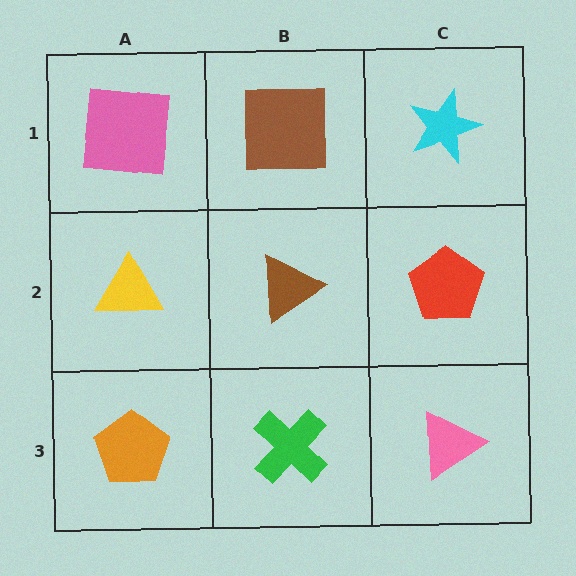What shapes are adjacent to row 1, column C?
A red pentagon (row 2, column C), a brown square (row 1, column B).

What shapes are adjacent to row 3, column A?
A yellow triangle (row 2, column A), a green cross (row 3, column B).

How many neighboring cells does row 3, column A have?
2.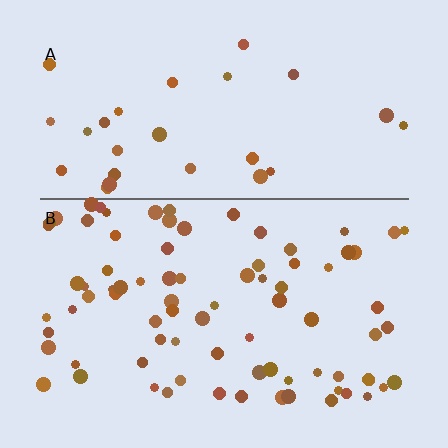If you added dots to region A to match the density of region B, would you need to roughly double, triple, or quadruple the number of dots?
Approximately triple.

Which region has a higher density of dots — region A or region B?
B (the bottom).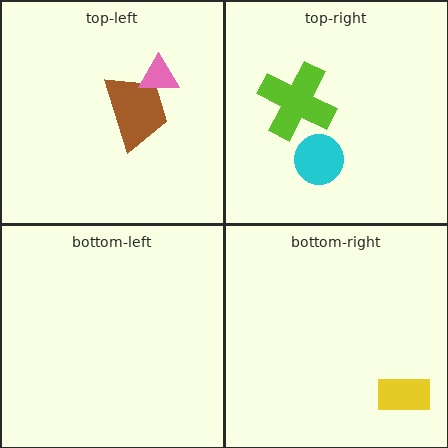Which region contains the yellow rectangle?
The bottom-right region.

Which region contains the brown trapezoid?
The top-left region.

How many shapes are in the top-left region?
2.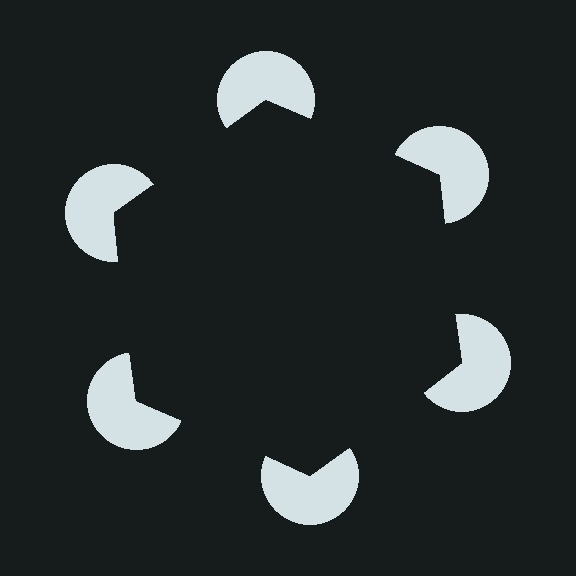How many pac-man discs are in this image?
There are 6 — one at each vertex of the illusory hexagon.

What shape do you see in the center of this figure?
An illusory hexagon — its edges are inferred from the aligned wedge cuts in the pac-man discs, not physically drawn.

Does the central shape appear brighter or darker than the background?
It typically appears slightly darker than the background, even though no actual brightness change is drawn.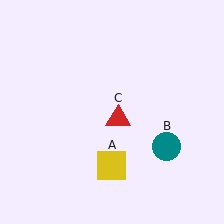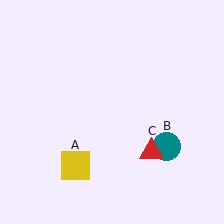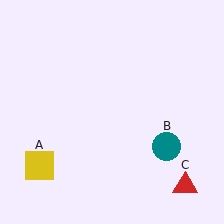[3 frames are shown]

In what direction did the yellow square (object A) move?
The yellow square (object A) moved left.